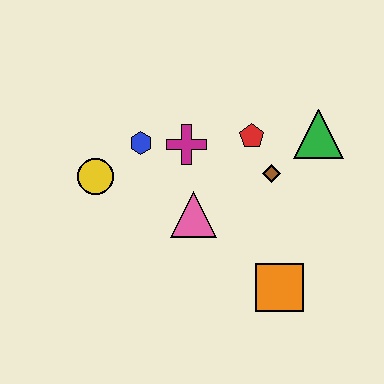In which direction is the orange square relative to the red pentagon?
The orange square is below the red pentagon.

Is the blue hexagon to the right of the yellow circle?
Yes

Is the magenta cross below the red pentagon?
Yes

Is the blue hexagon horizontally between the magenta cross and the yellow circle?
Yes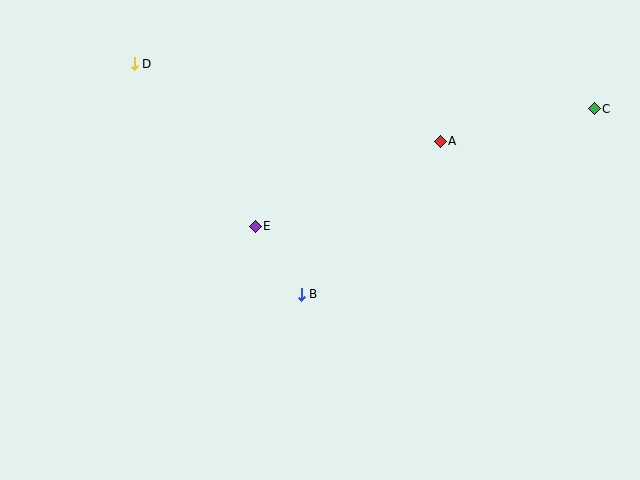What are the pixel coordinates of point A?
Point A is at (440, 141).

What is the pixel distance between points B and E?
The distance between B and E is 82 pixels.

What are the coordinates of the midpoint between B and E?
The midpoint between B and E is at (278, 260).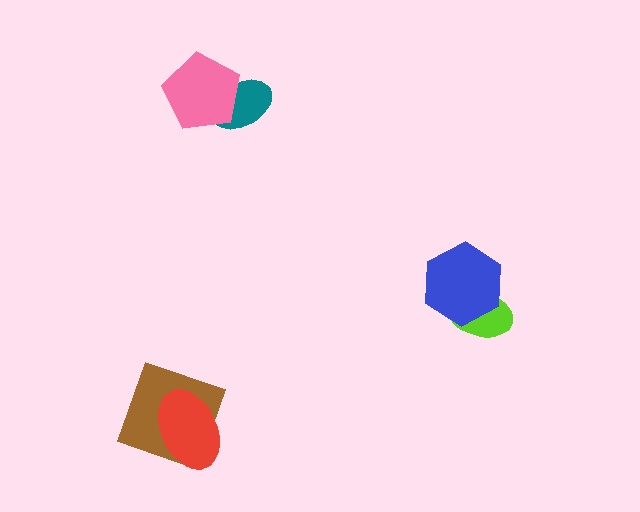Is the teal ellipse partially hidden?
Yes, it is partially covered by another shape.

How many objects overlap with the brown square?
1 object overlaps with the brown square.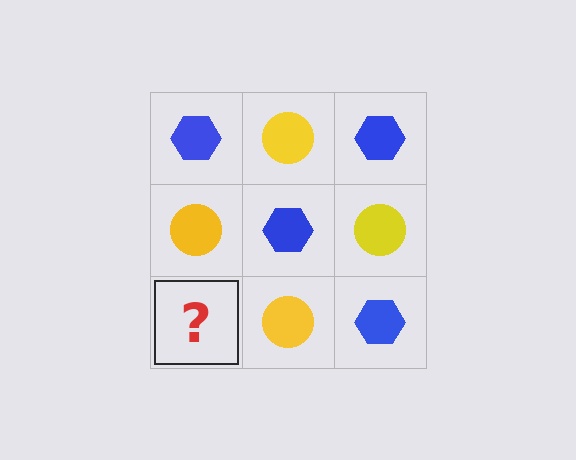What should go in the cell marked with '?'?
The missing cell should contain a blue hexagon.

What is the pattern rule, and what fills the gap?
The rule is that it alternates blue hexagon and yellow circle in a checkerboard pattern. The gap should be filled with a blue hexagon.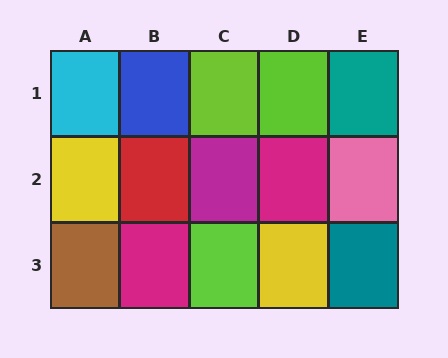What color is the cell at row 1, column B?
Blue.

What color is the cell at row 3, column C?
Lime.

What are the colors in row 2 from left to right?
Yellow, red, magenta, magenta, pink.